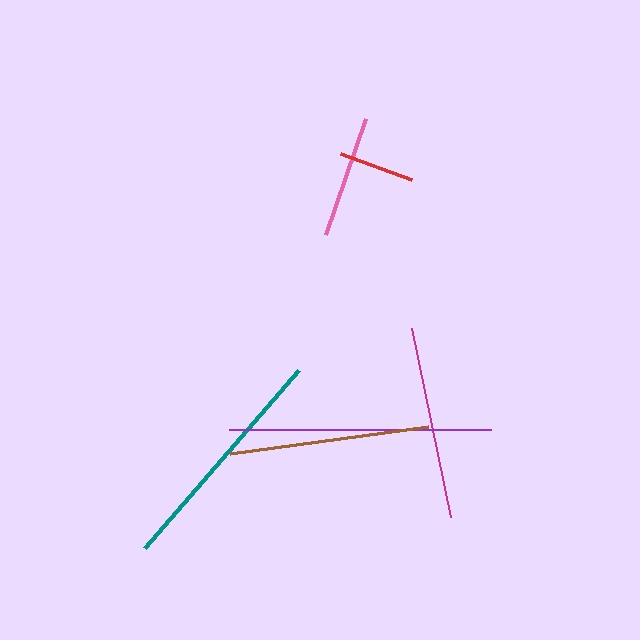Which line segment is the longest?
The purple line is the longest at approximately 262 pixels.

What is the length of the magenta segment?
The magenta segment is approximately 194 pixels long.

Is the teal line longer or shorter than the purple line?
The purple line is longer than the teal line.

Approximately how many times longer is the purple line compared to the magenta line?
The purple line is approximately 1.4 times the length of the magenta line.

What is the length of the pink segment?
The pink segment is approximately 122 pixels long.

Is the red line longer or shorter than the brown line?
The brown line is longer than the red line.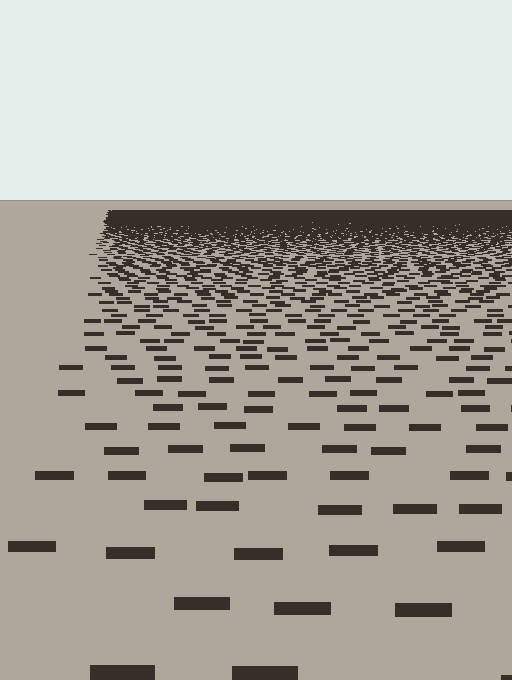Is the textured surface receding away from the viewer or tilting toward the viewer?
The surface is receding away from the viewer. Texture elements get smaller and denser toward the top.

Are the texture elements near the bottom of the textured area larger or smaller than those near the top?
Larger. Near the bottom, elements are closer to the viewer and appear at a bigger on-screen size.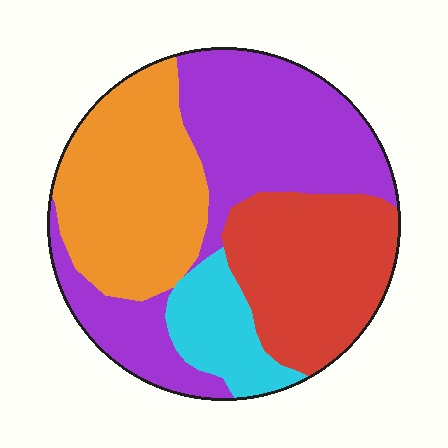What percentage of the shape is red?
Red takes up about one quarter (1/4) of the shape.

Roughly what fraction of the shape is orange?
Orange takes up about one quarter (1/4) of the shape.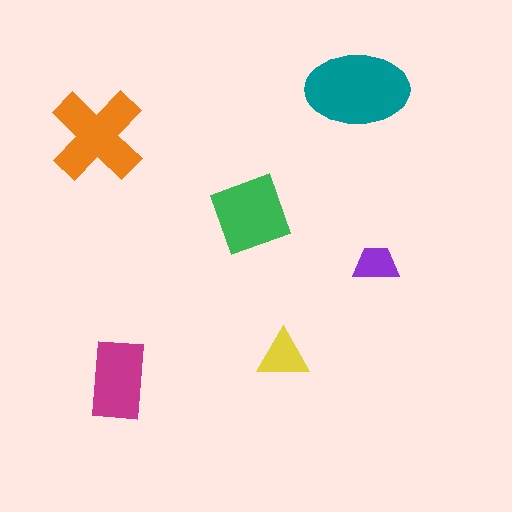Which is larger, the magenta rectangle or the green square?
The green square.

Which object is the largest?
The teal ellipse.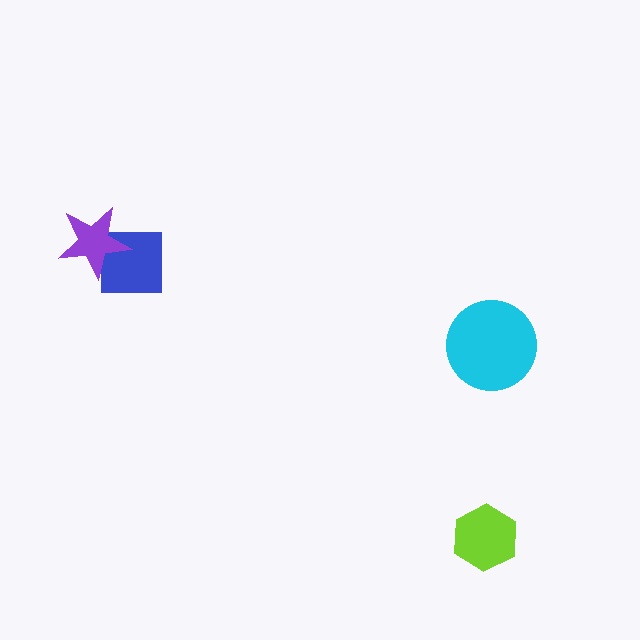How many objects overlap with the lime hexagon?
0 objects overlap with the lime hexagon.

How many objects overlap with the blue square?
1 object overlaps with the blue square.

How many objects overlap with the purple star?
1 object overlaps with the purple star.